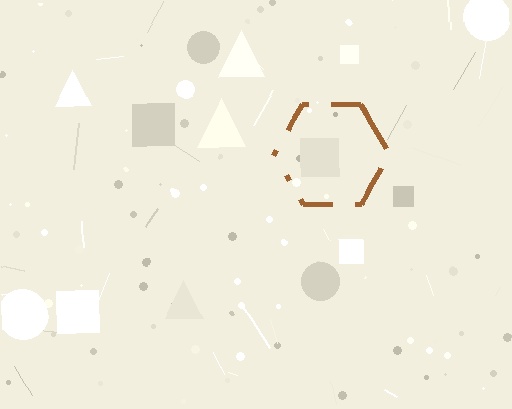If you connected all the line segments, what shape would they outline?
They would outline a hexagon.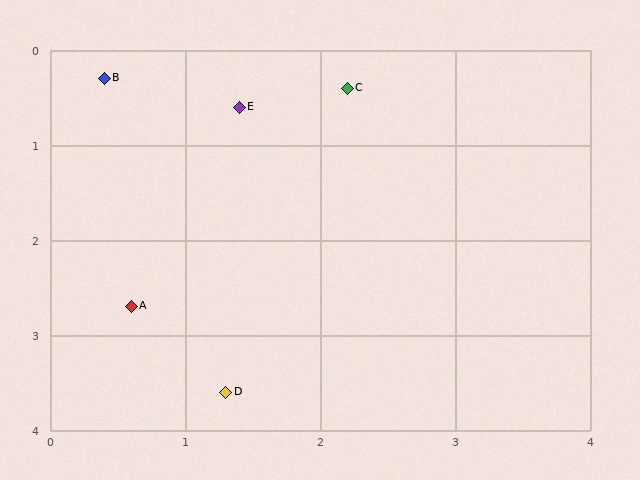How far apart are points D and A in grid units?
Points D and A are about 1.1 grid units apart.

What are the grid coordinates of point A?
Point A is at approximately (0.6, 2.7).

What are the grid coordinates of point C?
Point C is at approximately (2.2, 0.4).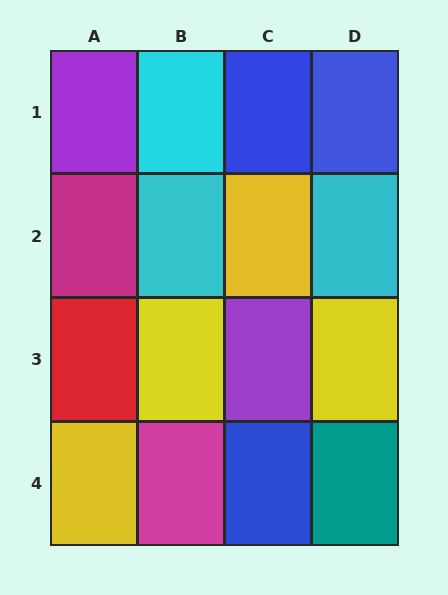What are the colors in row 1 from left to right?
Purple, cyan, blue, blue.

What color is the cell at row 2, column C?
Yellow.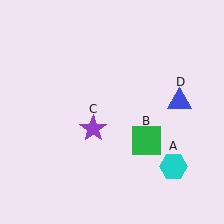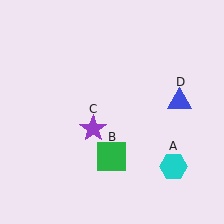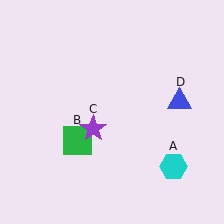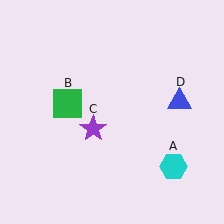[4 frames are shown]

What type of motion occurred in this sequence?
The green square (object B) rotated clockwise around the center of the scene.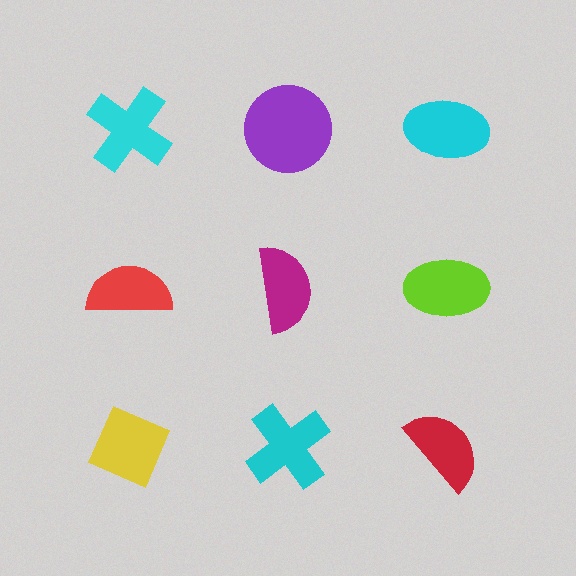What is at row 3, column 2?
A cyan cross.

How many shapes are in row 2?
3 shapes.